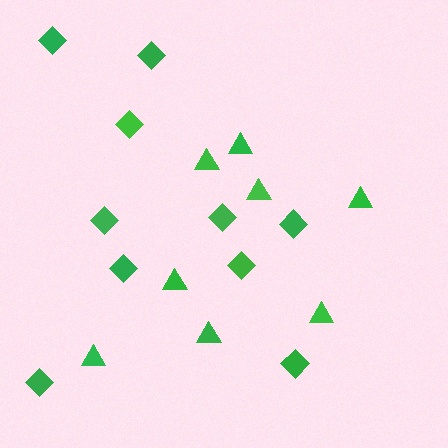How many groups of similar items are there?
There are 2 groups: one group of triangles (8) and one group of diamonds (10).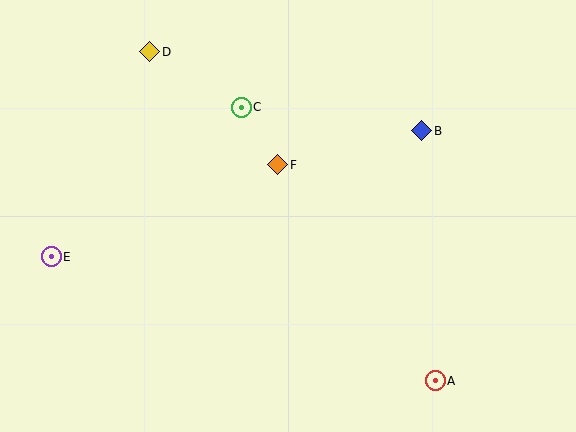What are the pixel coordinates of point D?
Point D is at (150, 52).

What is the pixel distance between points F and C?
The distance between F and C is 68 pixels.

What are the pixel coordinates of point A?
Point A is at (435, 381).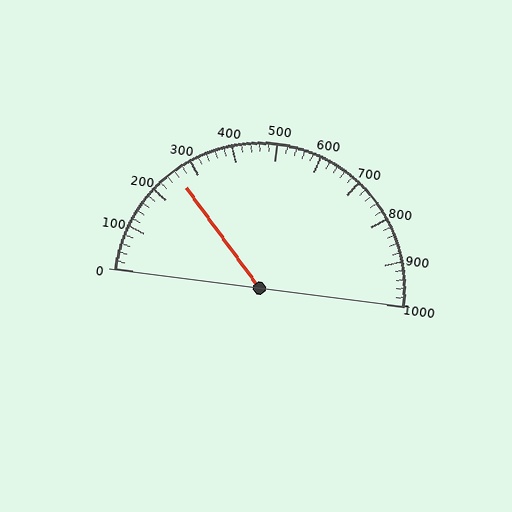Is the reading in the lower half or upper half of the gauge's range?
The reading is in the lower half of the range (0 to 1000).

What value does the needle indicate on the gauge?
The needle indicates approximately 260.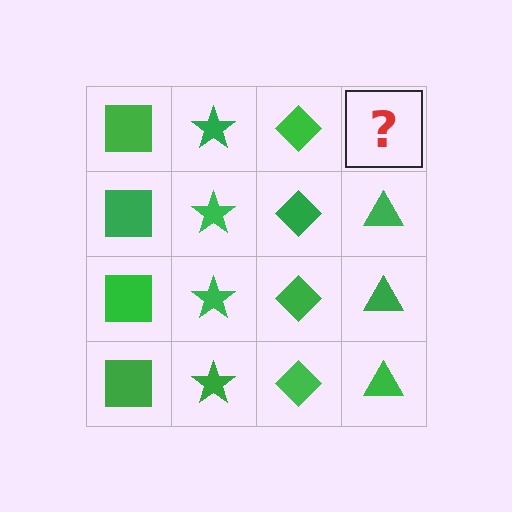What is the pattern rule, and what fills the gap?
The rule is that each column has a consistent shape. The gap should be filled with a green triangle.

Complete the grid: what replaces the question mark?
The question mark should be replaced with a green triangle.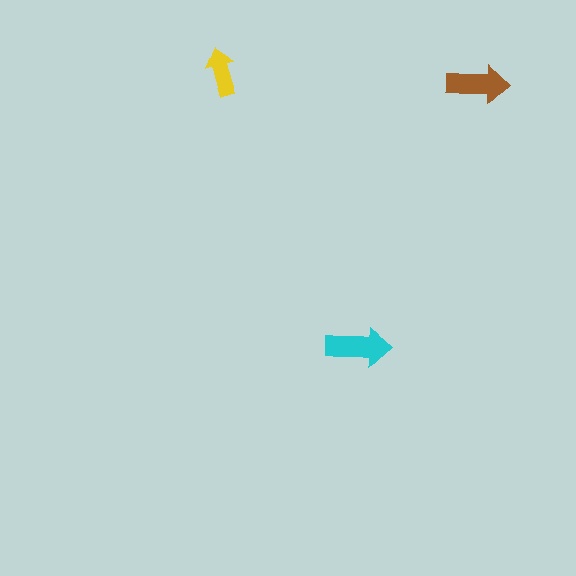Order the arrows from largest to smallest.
the cyan one, the brown one, the yellow one.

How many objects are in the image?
There are 3 objects in the image.